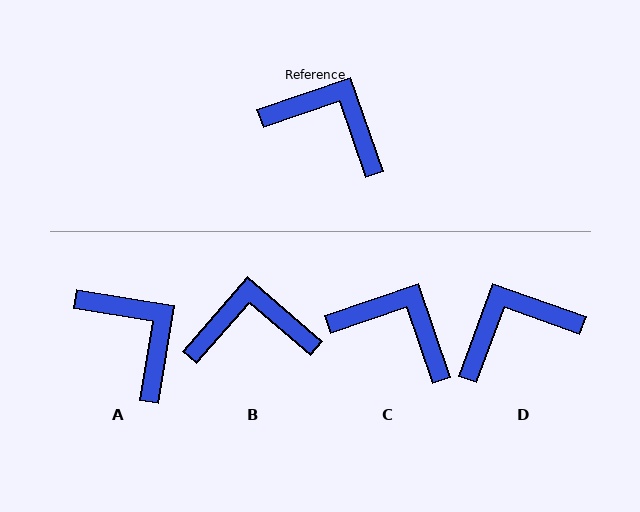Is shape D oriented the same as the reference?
No, it is off by about 51 degrees.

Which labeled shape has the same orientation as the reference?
C.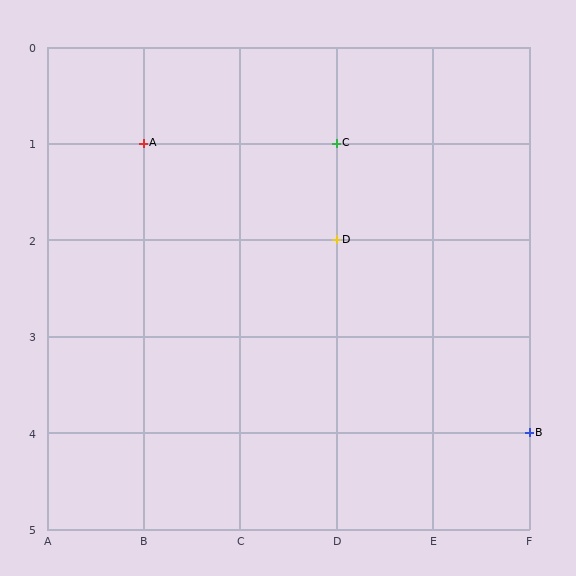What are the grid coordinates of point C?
Point C is at grid coordinates (D, 1).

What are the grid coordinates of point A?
Point A is at grid coordinates (B, 1).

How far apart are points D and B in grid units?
Points D and B are 2 columns and 2 rows apart (about 2.8 grid units diagonally).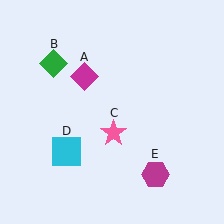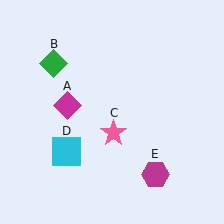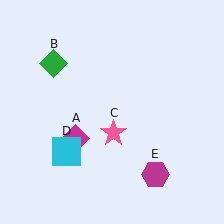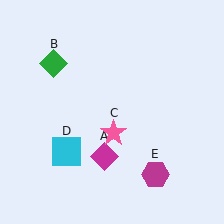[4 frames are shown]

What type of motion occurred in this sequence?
The magenta diamond (object A) rotated counterclockwise around the center of the scene.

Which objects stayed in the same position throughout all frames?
Green diamond (object B) and pink star (object C) and cyan square (object D) and magenta hexagon (object E) remained stationary.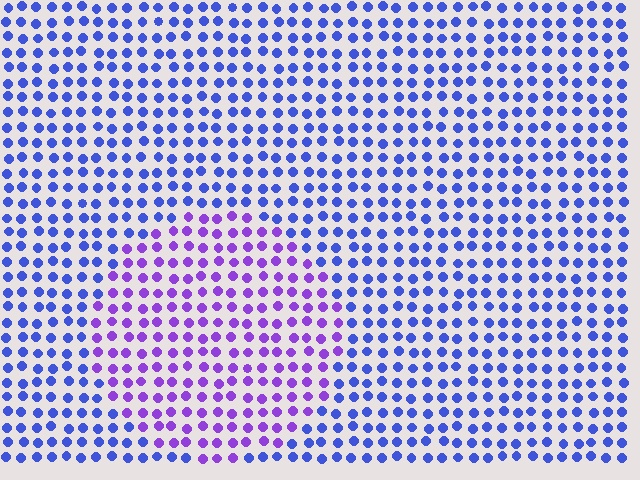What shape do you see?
I see a circle.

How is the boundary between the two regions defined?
The boundary is defined purely by a slight shift in hue (about 41 degrees). Spacing, size, and orientation are identical on both sides.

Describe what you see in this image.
The image is filled with small blue elements in a uniform arrangement. A circle-shaped region is visible where the elements are tinted to a slightly different hue, forming a subtle color boundary.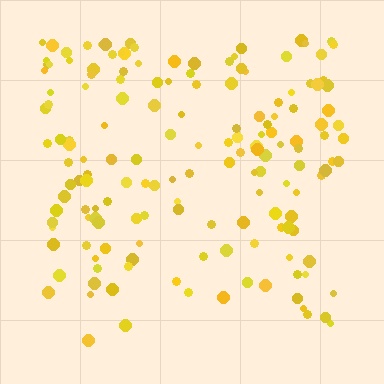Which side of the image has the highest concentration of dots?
The top.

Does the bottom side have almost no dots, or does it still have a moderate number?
Still a moderate number, just noticeably fewer than the top.